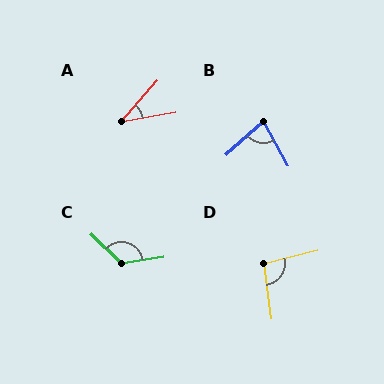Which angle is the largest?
C, at approximately 126 degrees.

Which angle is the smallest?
A, at approximately 38 degrees.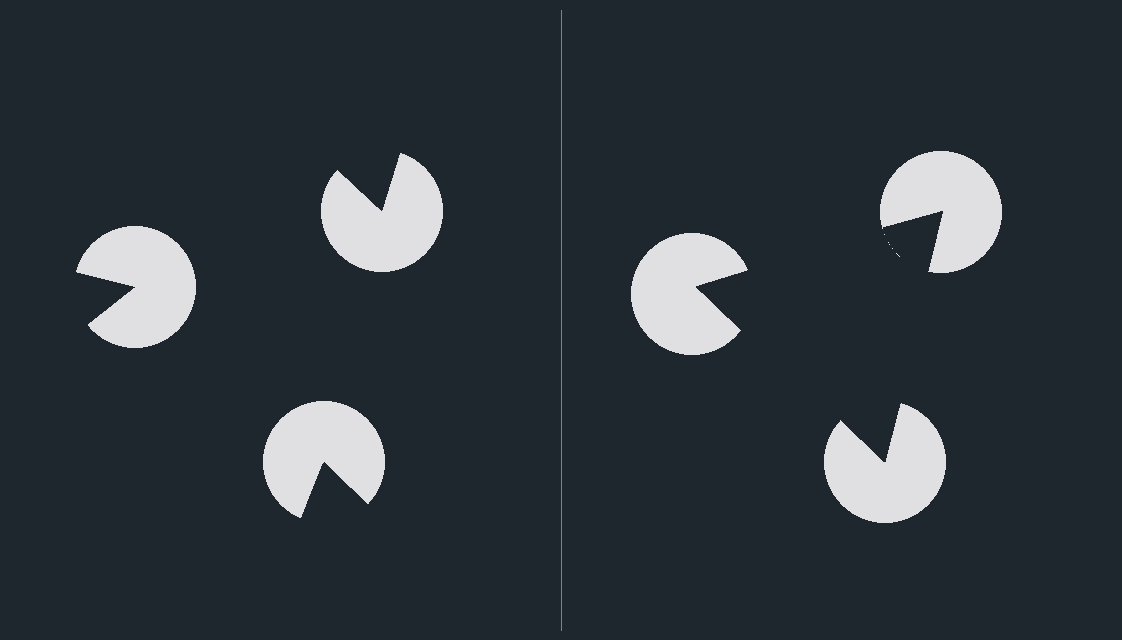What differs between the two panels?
The pac-man discs are positioned identically on both sides; only the wedge orientations differ. On the right they align to a triangle; on the left they are misaligned.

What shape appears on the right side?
An illusory triangle.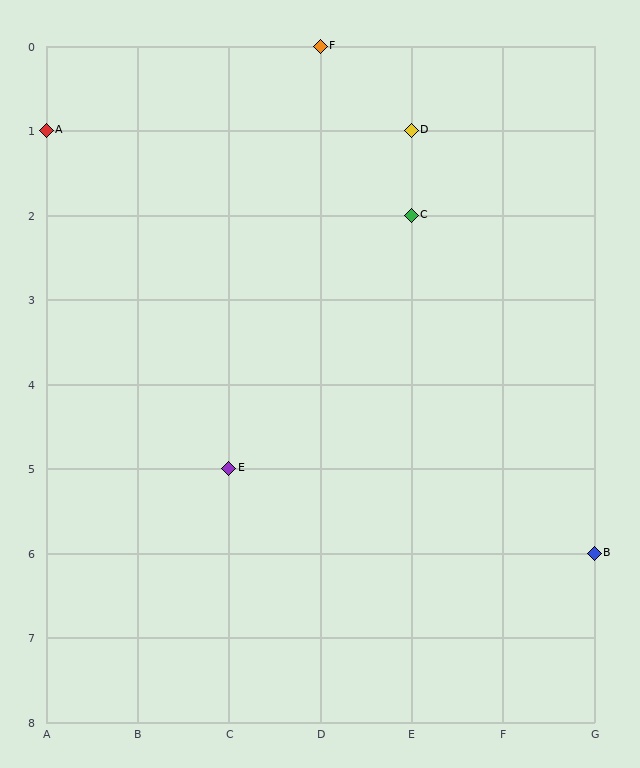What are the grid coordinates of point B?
Point B is at grid coordinates (G, 6).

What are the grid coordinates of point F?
Point F is at grid coordinates (D, 0).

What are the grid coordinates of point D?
Point D is at grid coordinates (E, 1).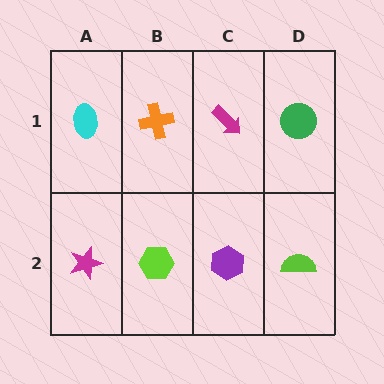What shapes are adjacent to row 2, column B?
An orange cross (row 1, column B), a magenta star (row 2, column A), a purple hexagon (row 2, column C).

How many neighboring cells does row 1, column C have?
3.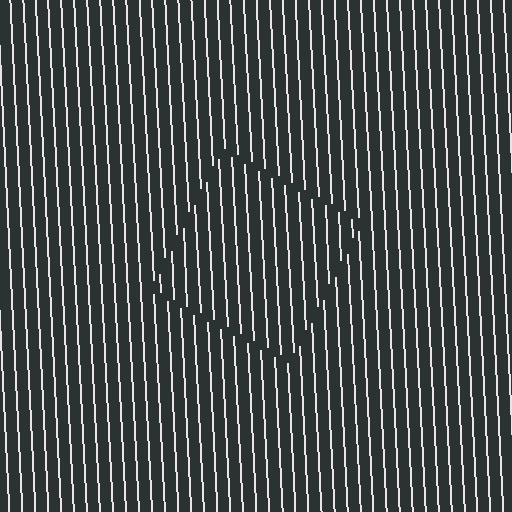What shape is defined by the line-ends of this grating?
An illusory square. The interior of the shape contains the same grating, shifted by half a period — the contour is defined by the phase discontinuity where line-ends from the inner and outer gratings abut.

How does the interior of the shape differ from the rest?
The interior of the shape contains the same grating, shifted by half a period — the contour is defined by the phase discontinuity where line-ends from the inner and outer gratings abut.